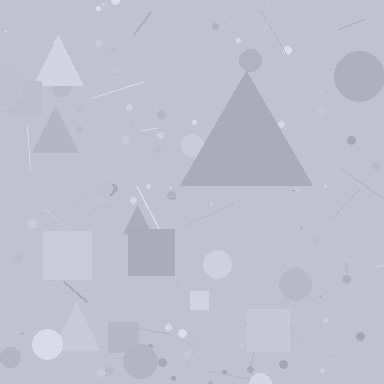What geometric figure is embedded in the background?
A triangle is embedded in the background.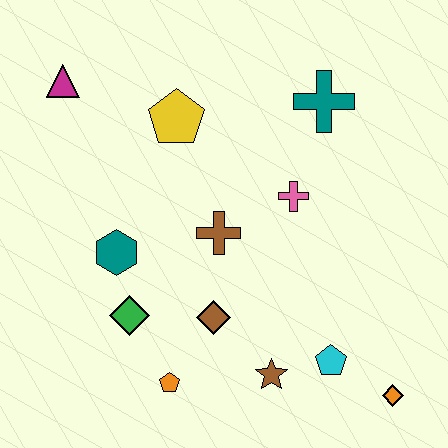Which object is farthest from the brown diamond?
The magenta triangle is farthest from the brown diamond.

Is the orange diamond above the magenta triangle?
No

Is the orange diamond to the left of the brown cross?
No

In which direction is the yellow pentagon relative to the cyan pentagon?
The yellow pentagon is above the cyan pentagon.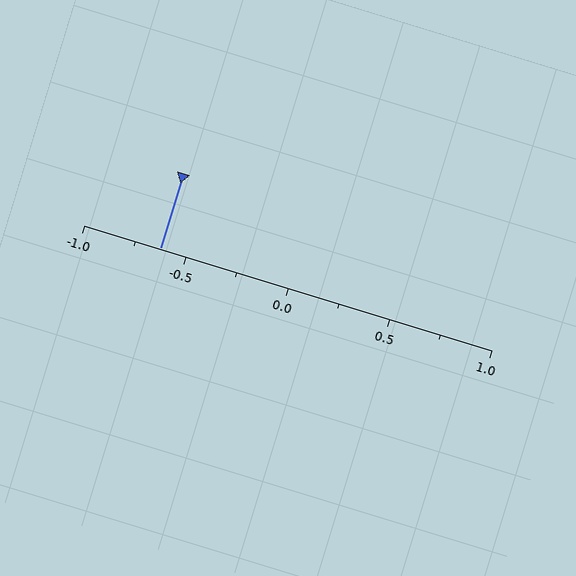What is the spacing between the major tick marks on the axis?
The major ticks are spaced 0.5 apart.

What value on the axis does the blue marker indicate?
The marker indicates approximately -0.62.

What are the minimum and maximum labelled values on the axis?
The axis runs from -1.0 to 1.0.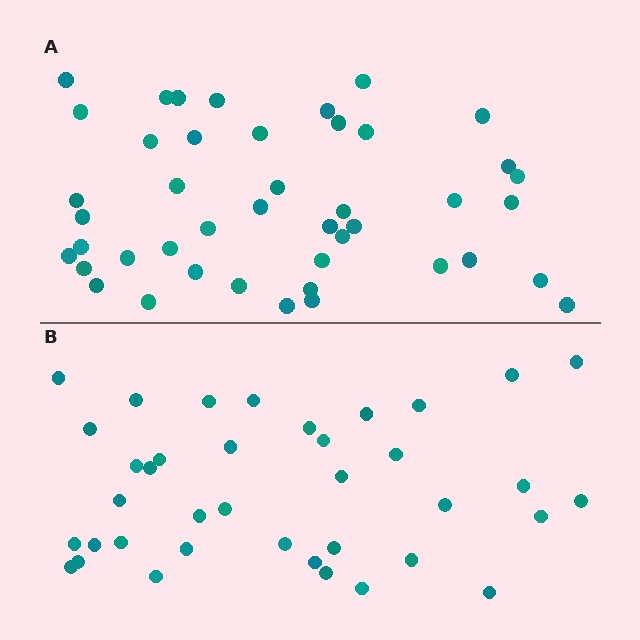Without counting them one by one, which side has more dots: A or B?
Region A (the top region) has more dots.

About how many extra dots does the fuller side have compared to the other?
Region A has about 6 more dots than region B.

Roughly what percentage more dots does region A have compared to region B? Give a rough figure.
About 15% more.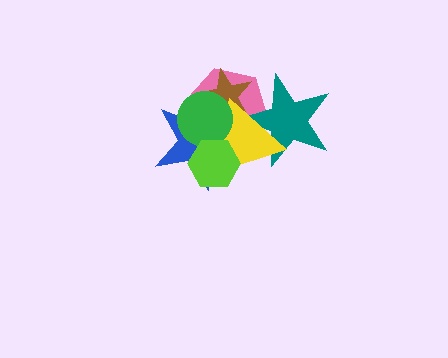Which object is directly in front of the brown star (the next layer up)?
The blue star is directly in front of the brown star.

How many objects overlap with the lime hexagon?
4 objects overlap with the lime hexagon.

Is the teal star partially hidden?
Yes, it is partially covered by another shape.